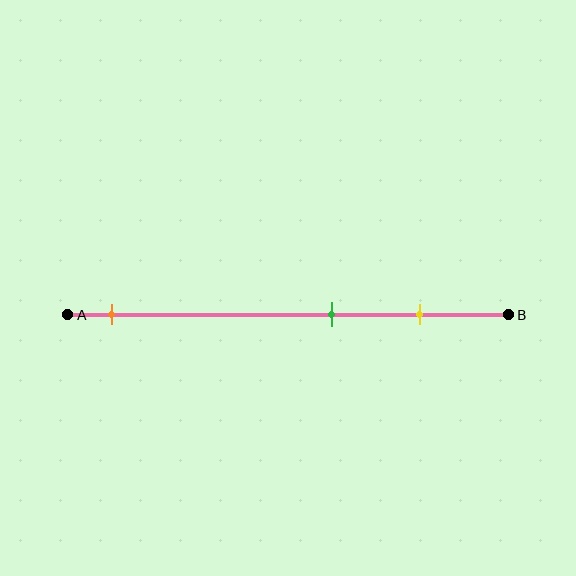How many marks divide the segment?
There are 3 marks dividing the segment.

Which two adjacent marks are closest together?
The green and yellow marks are the closest adjacent pair.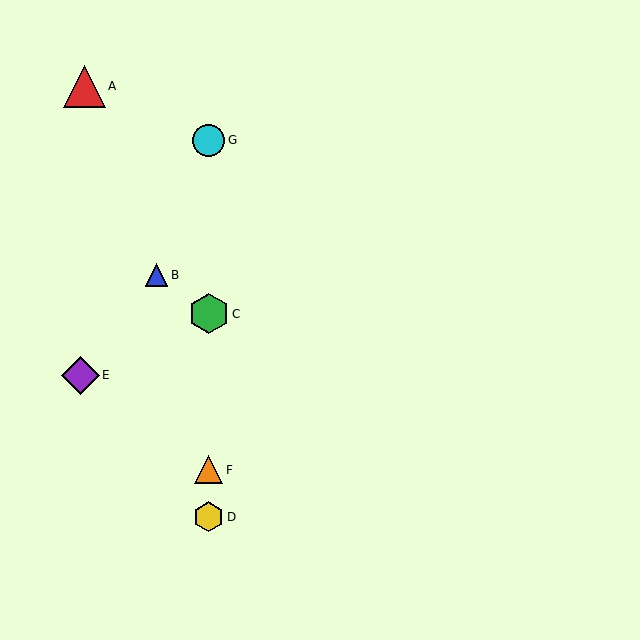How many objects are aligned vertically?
4 objects (C, D, F, G) are aligned vertically.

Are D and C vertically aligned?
Yes, both are at x≈209.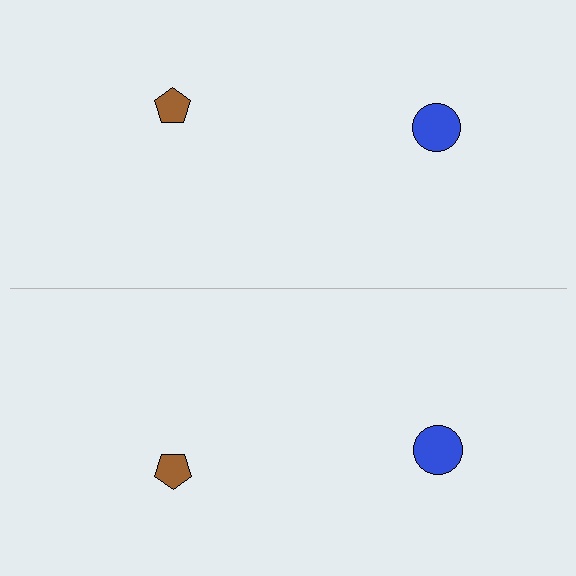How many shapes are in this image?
There are 4 shapes in this image.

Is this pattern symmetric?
Yes, this pattern has bilateral (reflection) symmetry.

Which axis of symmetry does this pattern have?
The pattern has a horizontal axis of symmetry running through the center of the image.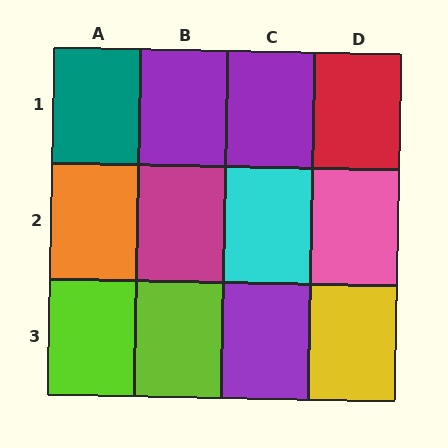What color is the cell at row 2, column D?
Pink.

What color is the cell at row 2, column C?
Cyan.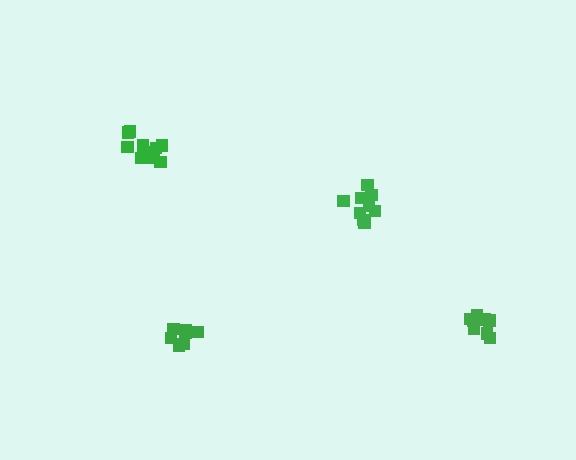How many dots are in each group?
Group 1: 7 dots, Group 2: 10 dots, Group 3: 8 dots, Group 4: 9 dots (34 total).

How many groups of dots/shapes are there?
There are 4 groups.